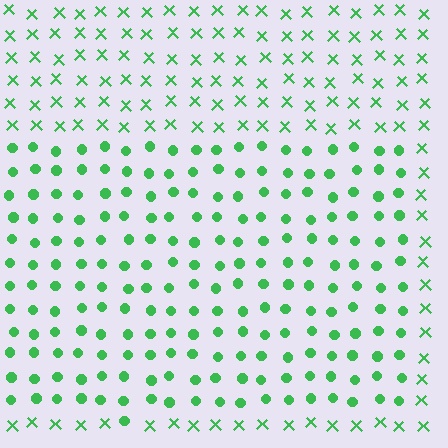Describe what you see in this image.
The image is filled with small green elements arranged in a uniform grid. A rectangle-shaped region contains circles, while the surrounding area contains X marks. The boundary is defined purely by the change in element shape.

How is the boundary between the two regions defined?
The boundary is defined by a change in element shape: circles inside vs. X marks outside. All elements share the same color and spacing.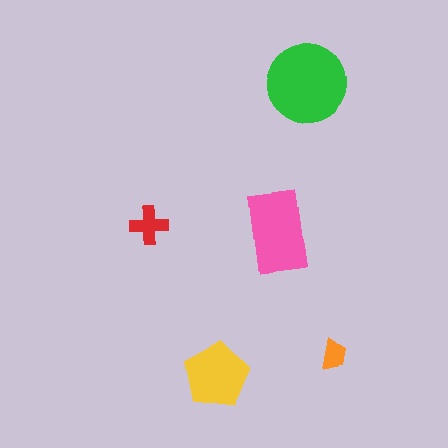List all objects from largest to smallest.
The green circle, the pink rectangle, the yellow pentagon, the red cross, the orange trapezoid.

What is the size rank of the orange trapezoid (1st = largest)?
5th.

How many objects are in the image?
There are 5 objects in the image.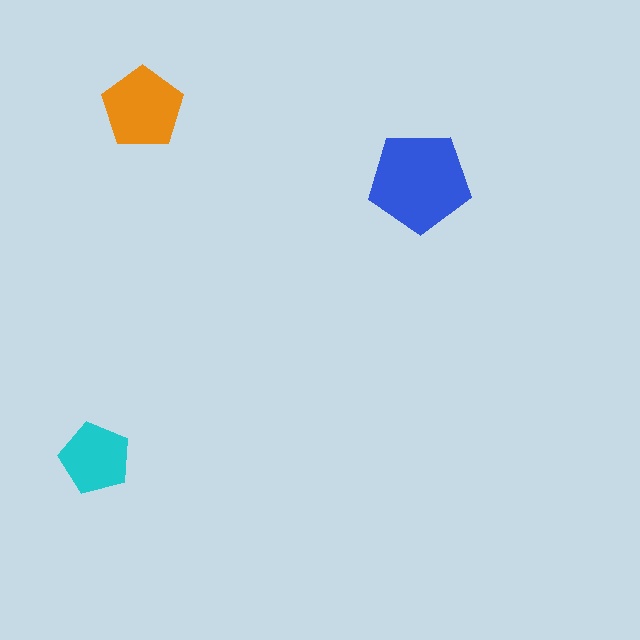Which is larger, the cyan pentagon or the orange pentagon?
The orange one.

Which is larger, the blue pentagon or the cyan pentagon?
The blue one.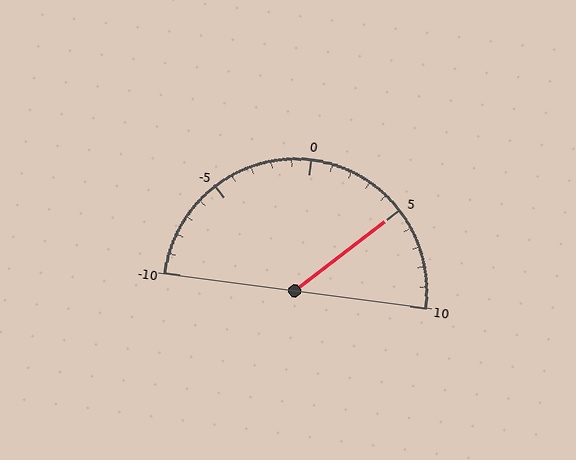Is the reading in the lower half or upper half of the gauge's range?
The reading is in the upper half of the range (-10 to 10).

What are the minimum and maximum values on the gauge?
The gauge ranges from -10 to 10.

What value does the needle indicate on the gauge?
The needle indicates approximately 5.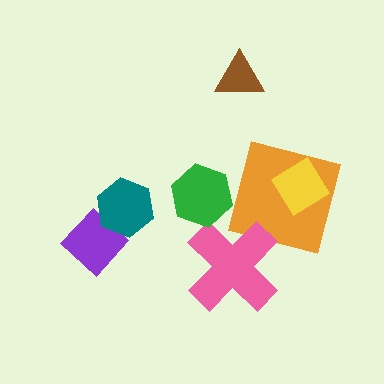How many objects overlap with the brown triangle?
0 objects overlap with the brown triangle.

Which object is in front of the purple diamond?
The teal hexagon is in front of the purple diamond.